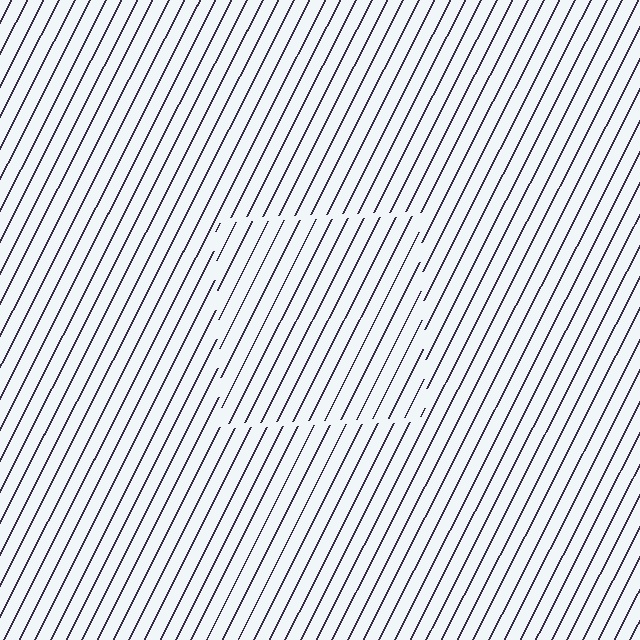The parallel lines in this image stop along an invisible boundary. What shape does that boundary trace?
An illusory square. The interior of the shape contains the same grating, shifted by half a period — the contour is defined by the phase discontinuity where line-ends from the inner and outer gratings abut.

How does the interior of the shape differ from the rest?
The interior of the shape contains the same grating, shifted by half a period — the contour is defined by the phase discontinuity where line-ends from the inner and outer gratings abut.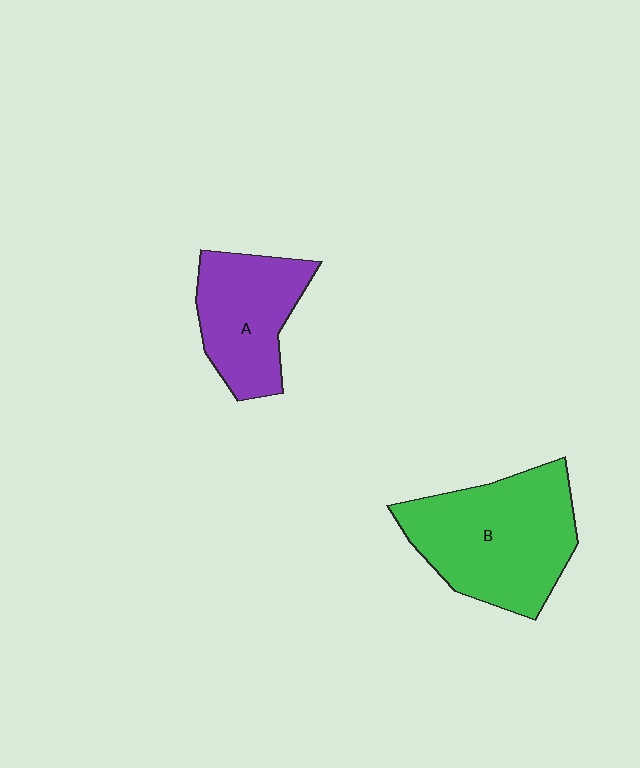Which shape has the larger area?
Shape B (green).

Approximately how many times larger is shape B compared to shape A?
Approximately 1.5 times.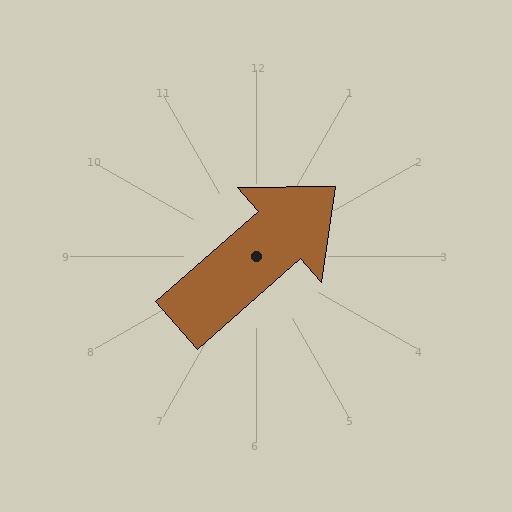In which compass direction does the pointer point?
Northeast.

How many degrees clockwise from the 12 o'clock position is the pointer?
Approximately 49 degrees.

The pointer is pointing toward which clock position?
Roughly 2 o'clock.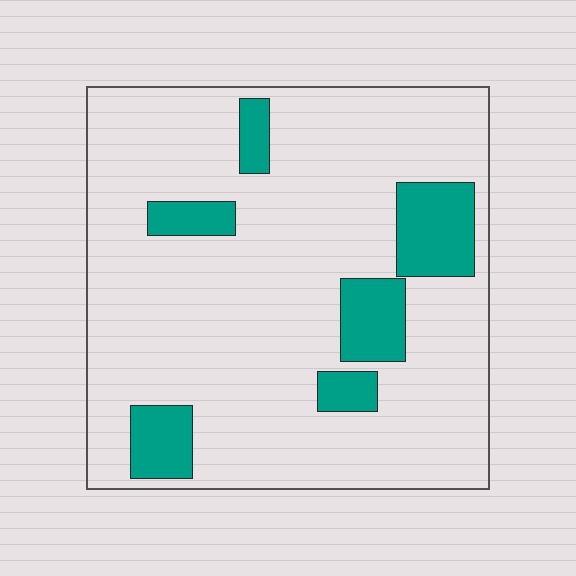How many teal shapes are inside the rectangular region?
6.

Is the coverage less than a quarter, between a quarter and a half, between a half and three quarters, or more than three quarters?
Less than a quarter.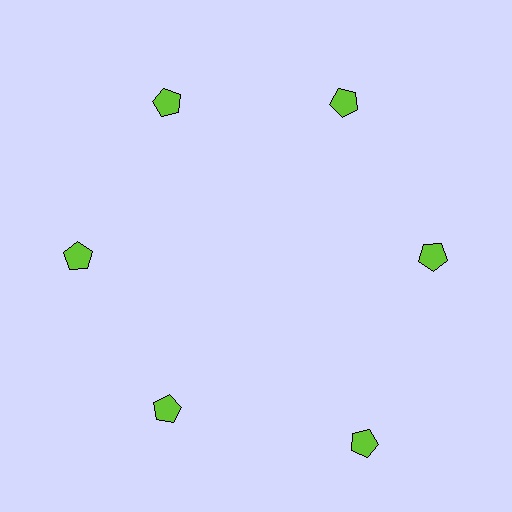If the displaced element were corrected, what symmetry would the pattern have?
It would have 6-fold rotational symmetry — the pattern would map onto itself every 60 degrees.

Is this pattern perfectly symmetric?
No. The 6 lime pentagons are arranged in a ring, but one element near the 5 o'clock position is pushed outward from the center, breaking the 6-fold rotational symmetry.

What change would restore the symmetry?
The symmetry would be restored by moving it inward, back onto the ring so that all 6 pentagons sit at equal angles and equal distance from the center.